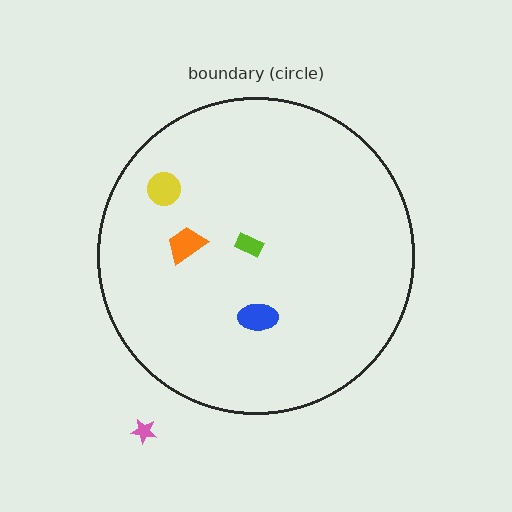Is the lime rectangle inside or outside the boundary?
Inside.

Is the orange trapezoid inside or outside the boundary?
Inside.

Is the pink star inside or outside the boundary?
Outside.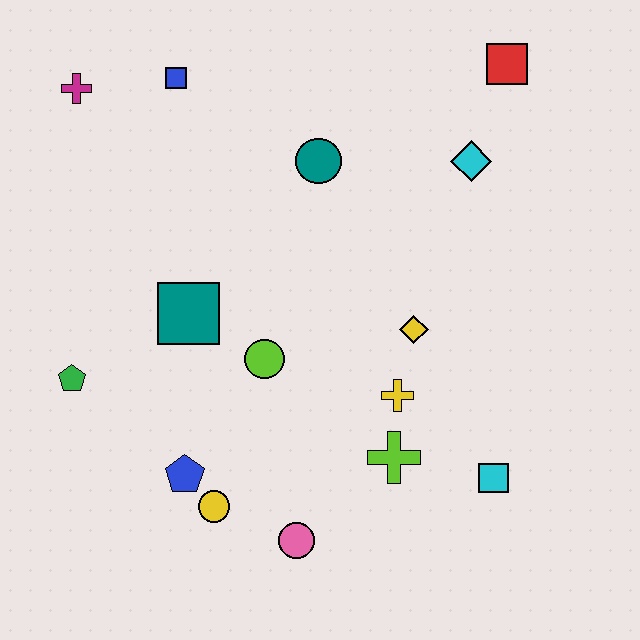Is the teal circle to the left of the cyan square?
Yes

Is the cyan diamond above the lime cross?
Yes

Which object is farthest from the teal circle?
The pink circle is farthest from the teal circle.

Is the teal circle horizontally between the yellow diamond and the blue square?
Yes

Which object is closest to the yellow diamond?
The yellow cross is closest to the yellow diamond.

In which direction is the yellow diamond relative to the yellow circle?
The yellow diamond is to the right of the yellow circle.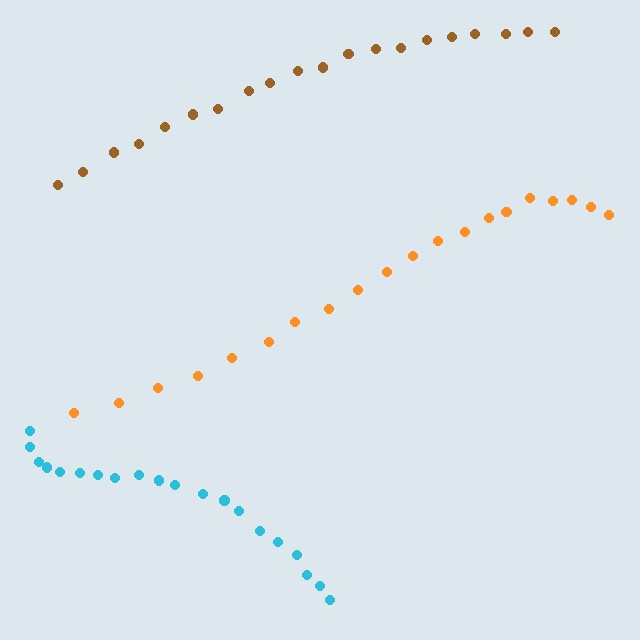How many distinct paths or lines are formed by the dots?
There are 3 distinct paths.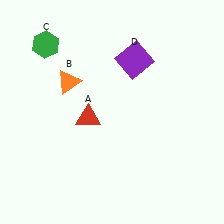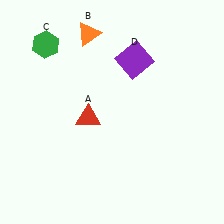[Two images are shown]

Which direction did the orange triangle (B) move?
The orange triangle (B) moved up.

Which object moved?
The orange triangle (B) moved up.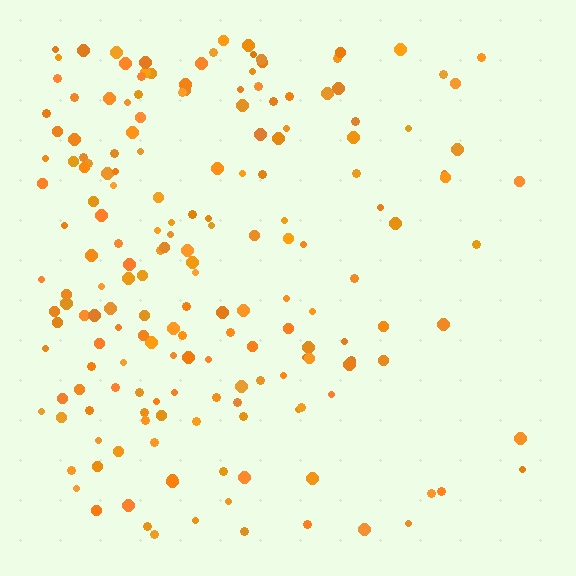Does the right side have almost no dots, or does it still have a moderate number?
Still a moderate number, just noticeably fewer than the left.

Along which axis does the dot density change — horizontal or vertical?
Horizontal.